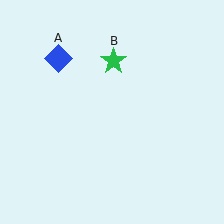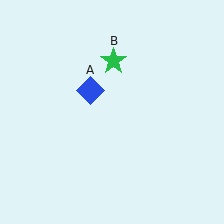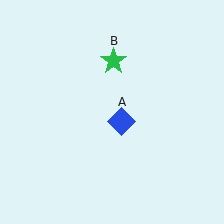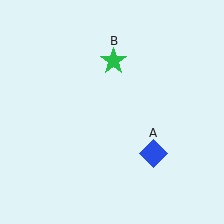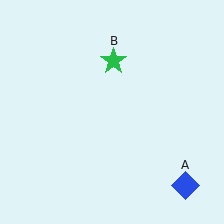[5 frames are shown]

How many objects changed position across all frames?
1 object changed position: blue diamond (object A).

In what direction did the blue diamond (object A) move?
The blue diamond (object A) moved down and to the right.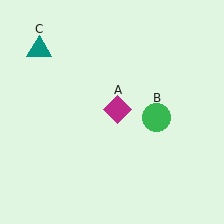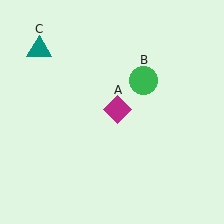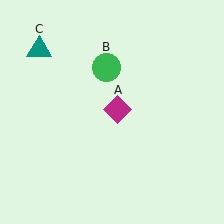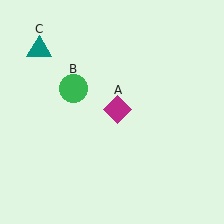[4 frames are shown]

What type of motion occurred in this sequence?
The green circle (object B) rotated counterclockwise around the center of the scene.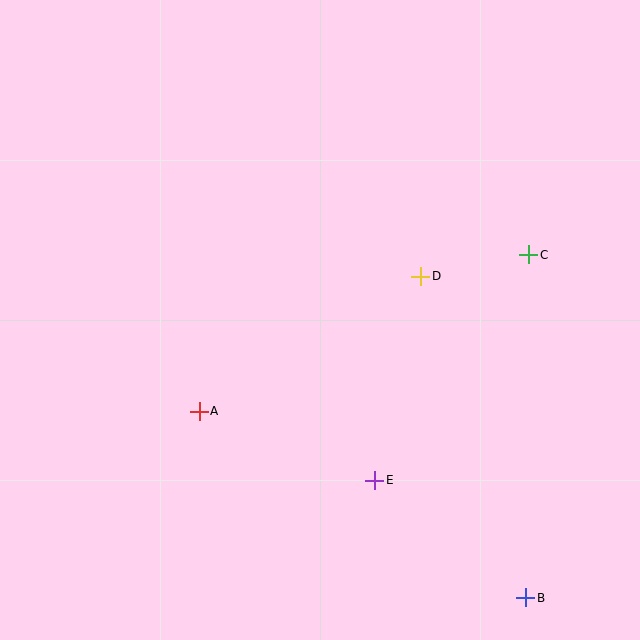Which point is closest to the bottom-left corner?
Point A is closest to the bottom-left corner.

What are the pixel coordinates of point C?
Point C is at (529, 255).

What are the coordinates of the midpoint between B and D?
The midpoint between B and D is at (473, 437).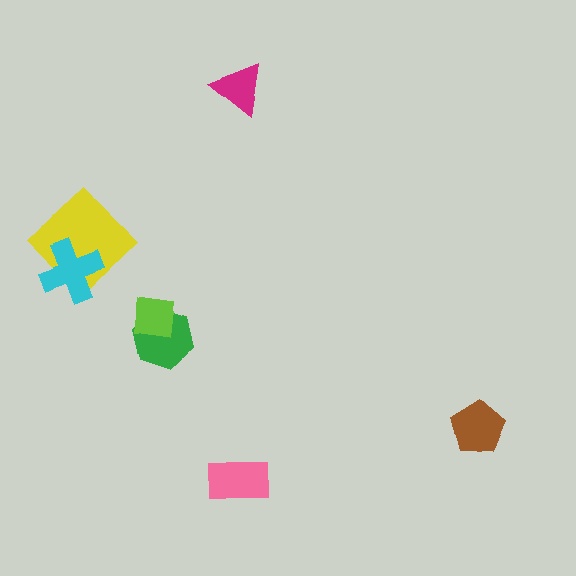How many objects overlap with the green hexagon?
1 object overlaps with the green hexagon.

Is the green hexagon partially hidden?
Yes, it is partially covered by another shape.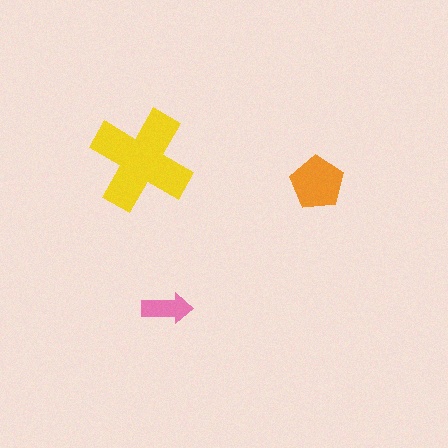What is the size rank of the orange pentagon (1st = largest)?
2nd.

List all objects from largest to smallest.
The yellow cross, the orange pentagon, the pink arrow.